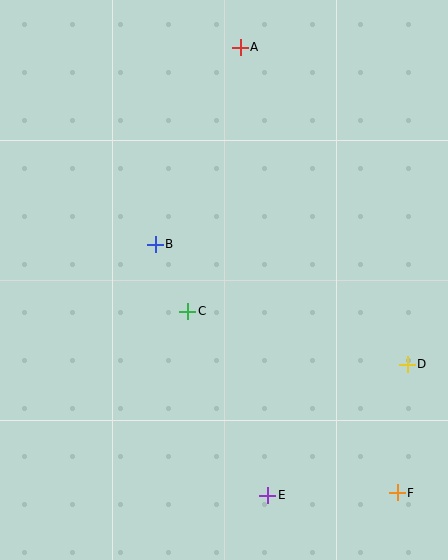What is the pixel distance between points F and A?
The distance between F and A is 472 pixels.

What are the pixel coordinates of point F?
Point F is at (397, 493).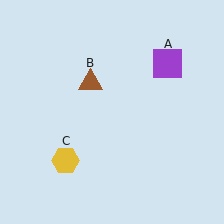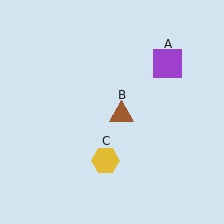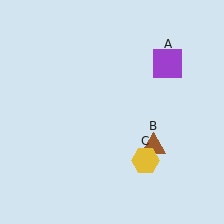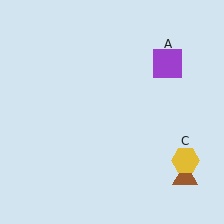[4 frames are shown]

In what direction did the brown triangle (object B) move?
The brown triangle (object B) moved down and to the right.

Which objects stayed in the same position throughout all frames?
Purple square (object A) remained stationary.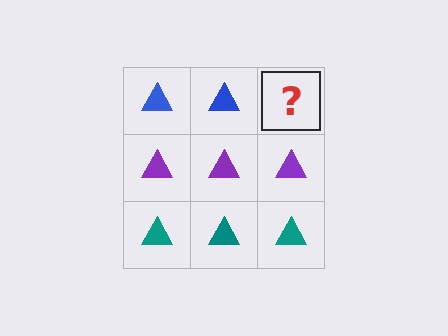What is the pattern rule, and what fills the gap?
The rule is that each row has a consistent color. The gap should be filled with a blue triangle.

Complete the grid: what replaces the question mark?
The question mark should be replaced with a blue triangle.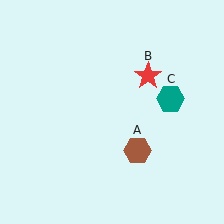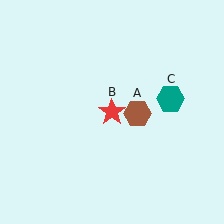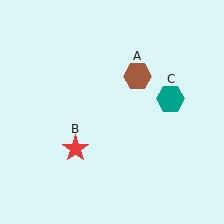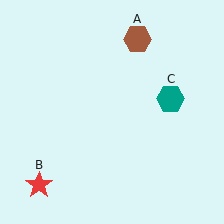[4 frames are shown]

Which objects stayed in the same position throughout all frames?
Teal hexagon (object C) remained stationary.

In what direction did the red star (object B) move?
The red star (object B) moved down and to the left.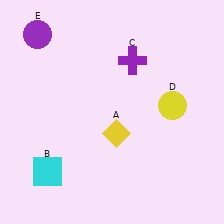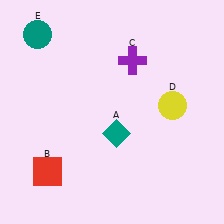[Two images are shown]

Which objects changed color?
A changed from yellow to teal. B changed from cyan to red. E changed from purple to teal.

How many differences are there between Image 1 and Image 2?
There are 3 differences between the two images.